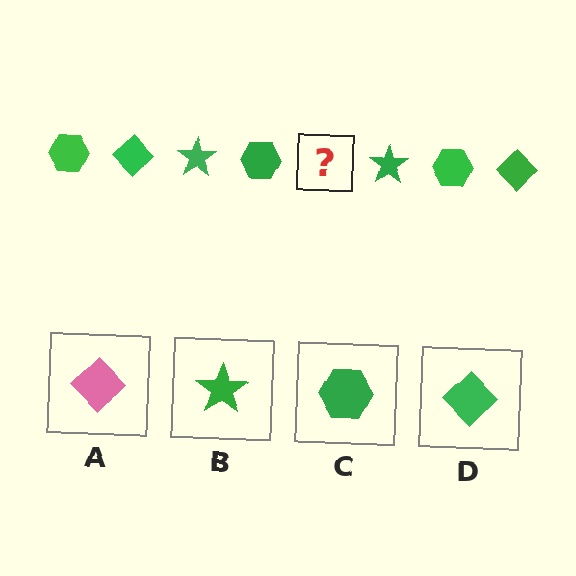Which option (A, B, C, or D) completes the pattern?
D.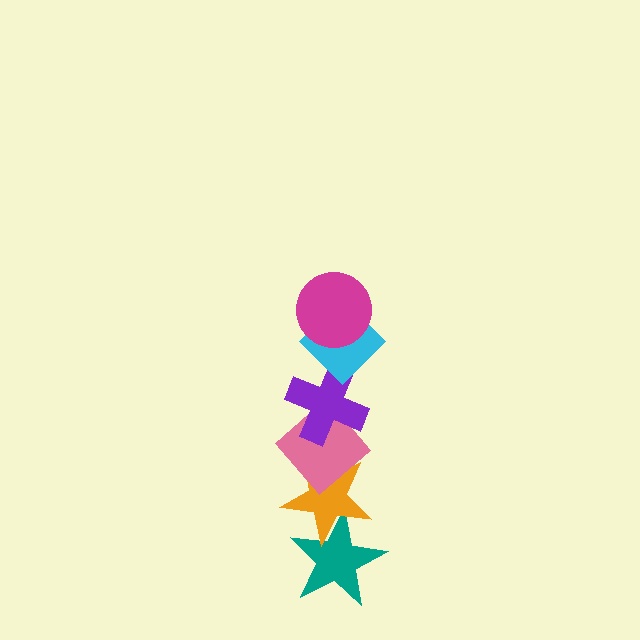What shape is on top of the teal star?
The orange star is on top of the teal star.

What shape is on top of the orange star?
The pink diamond is on top of the orange star.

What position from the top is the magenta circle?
The magenta circle is 1st from the top.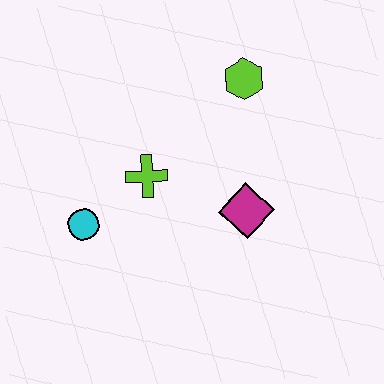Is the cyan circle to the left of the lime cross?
Yes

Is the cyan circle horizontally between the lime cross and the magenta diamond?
No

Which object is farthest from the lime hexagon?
The cyan circle is farthest from the lime hexagon.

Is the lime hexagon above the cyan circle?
Yes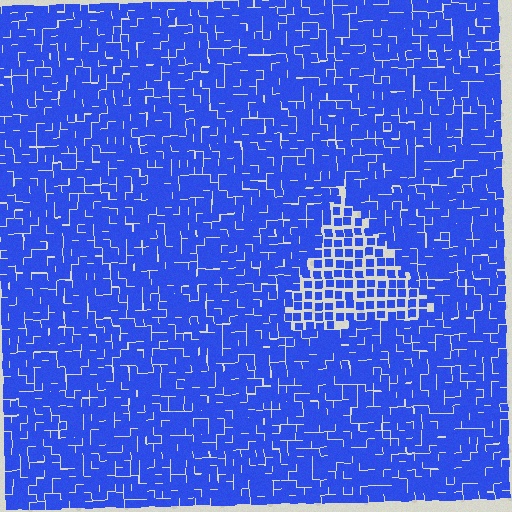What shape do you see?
I see a triangle.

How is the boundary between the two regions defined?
The boundary is defined by a change in element density (approximately 1.7x ratio). All elements are the same color, size, and shape.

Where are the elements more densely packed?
The elements are more densely packed outside the triangle boundary.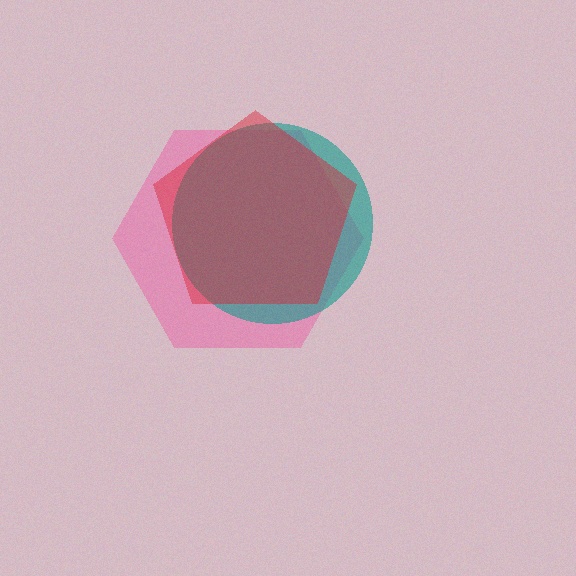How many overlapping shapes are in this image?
There are 3 overlapping shapes in the image.